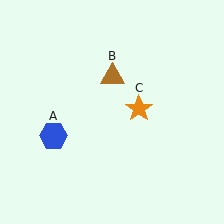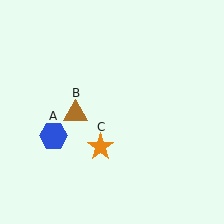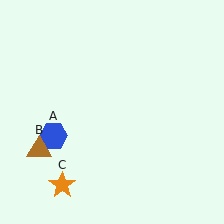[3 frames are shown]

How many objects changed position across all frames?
2 objects changed position: brown triangle (object B), orange star (object C).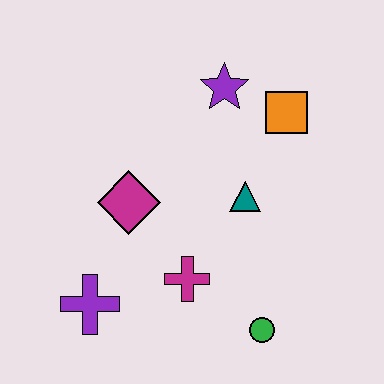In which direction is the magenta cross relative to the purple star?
The magenta cross is below the purple star.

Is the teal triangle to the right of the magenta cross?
Yes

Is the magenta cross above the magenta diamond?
No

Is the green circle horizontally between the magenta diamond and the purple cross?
No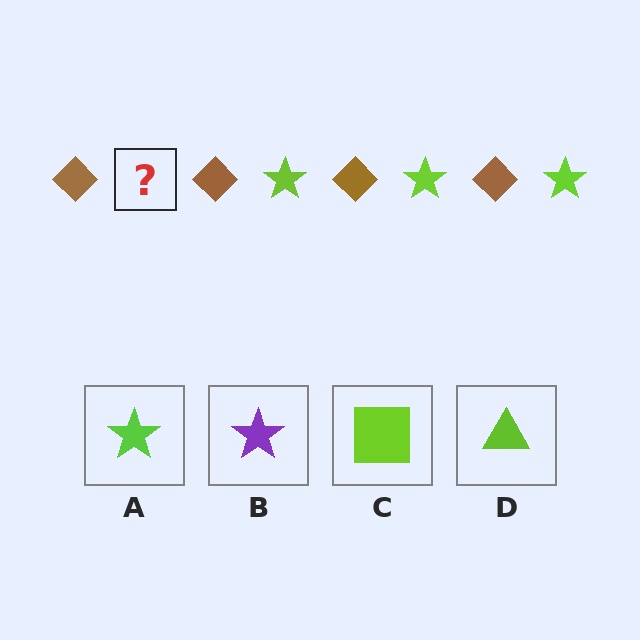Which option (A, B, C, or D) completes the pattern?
A.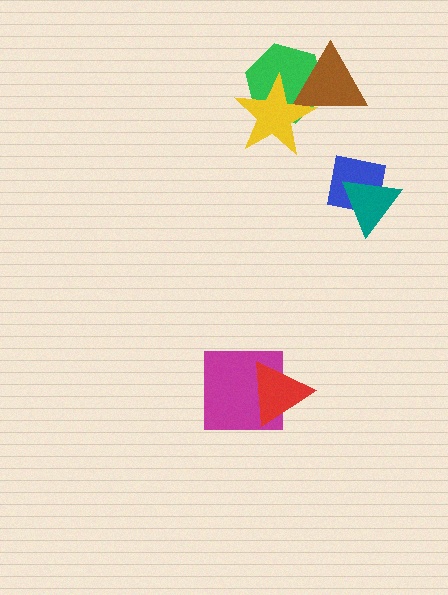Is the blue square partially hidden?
Yes, it is partially covered by another shape.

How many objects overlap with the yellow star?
2 objects overlap with the yellow star.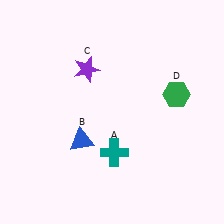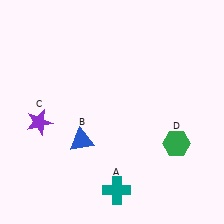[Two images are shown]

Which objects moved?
The objects that moved are: the teal cross (A), the purple star (C), the green hexagon (D).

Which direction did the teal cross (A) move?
The teal cross (A) moved down.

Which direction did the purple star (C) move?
The purple star (C) moved down.